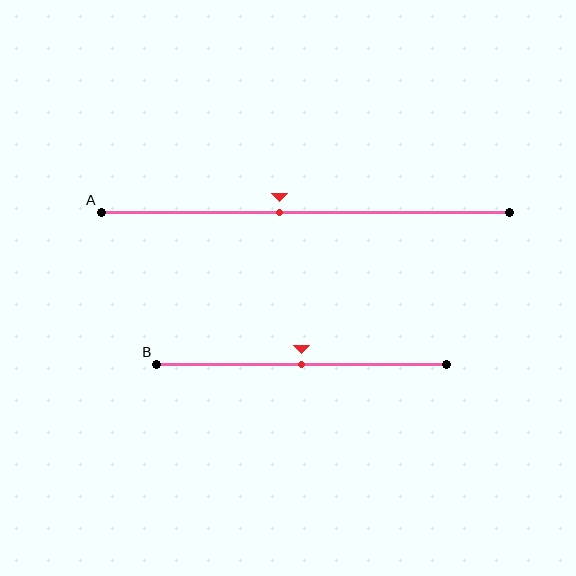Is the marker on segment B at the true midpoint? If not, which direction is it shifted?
Yes, the marker on segment B is at the true midpoint.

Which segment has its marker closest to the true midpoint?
Segment B has its marker closest to the true midpoint.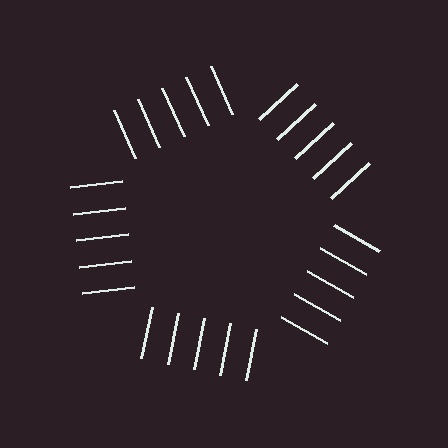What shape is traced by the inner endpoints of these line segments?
An illusory pentagon — the line segments terminate on its edges but no continuous stroke is drawn.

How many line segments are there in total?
25 — 5 along each of the 5 edges.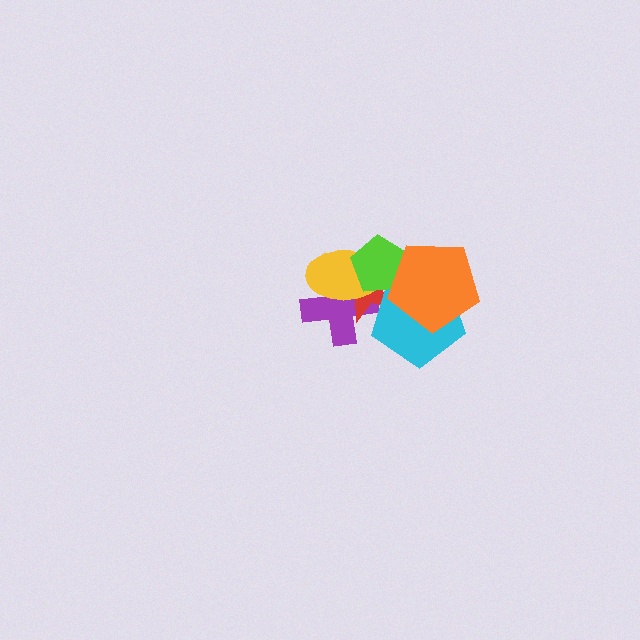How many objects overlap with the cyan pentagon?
4 objects overlap with the cyan pentagon.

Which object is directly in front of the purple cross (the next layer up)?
The red star is directly in front of the purple cross.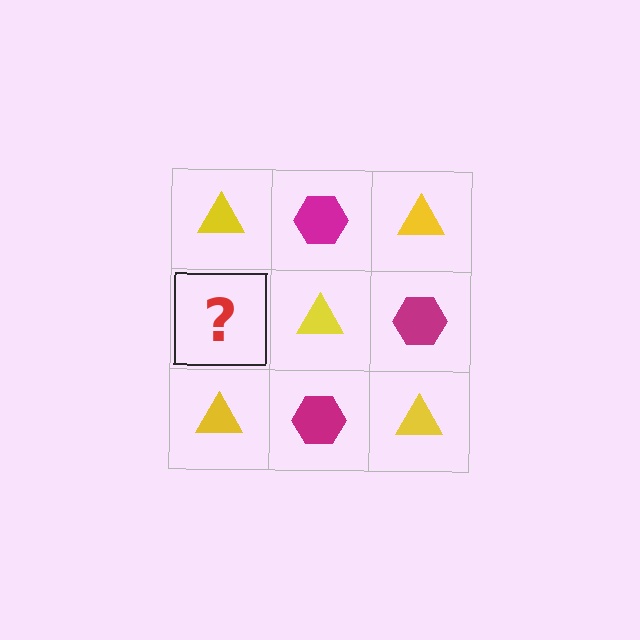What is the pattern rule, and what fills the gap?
The rule is that it alternates yellow triangle and magenta hexagon in a checkerboard pattern. The gap should be filled with a magenta hexagon.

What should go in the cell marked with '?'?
The missing cell should contain a magenta hexagon.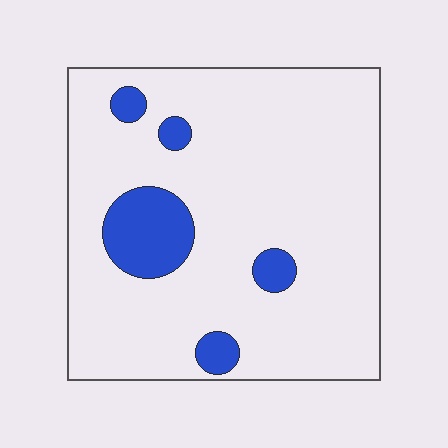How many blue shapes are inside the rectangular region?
5.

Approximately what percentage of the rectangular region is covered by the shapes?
Approximately 10%.